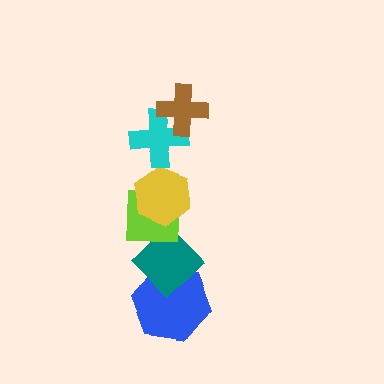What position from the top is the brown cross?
The brown cross is 1st from the top.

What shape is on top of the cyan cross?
The brown cross is on top of the cyan cross.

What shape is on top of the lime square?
The yellow hexagon is on top of the lime square.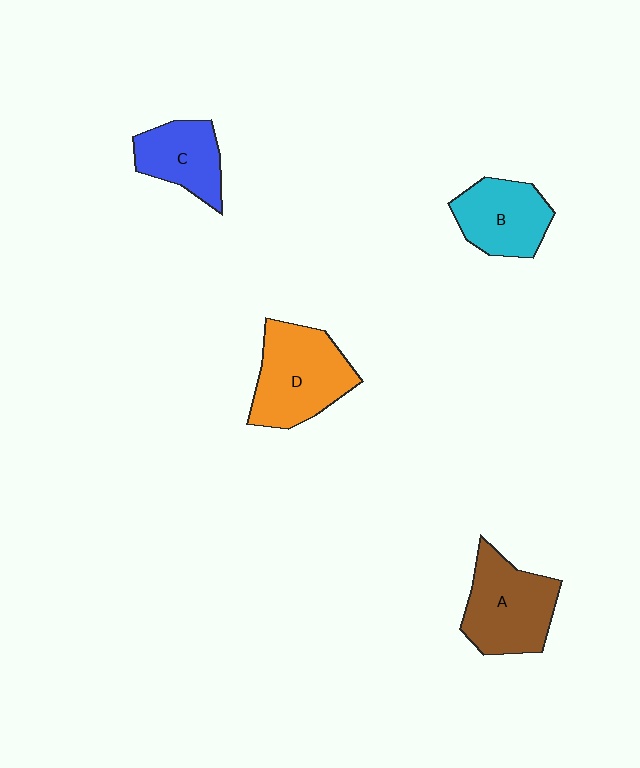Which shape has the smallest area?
Shape C (blue).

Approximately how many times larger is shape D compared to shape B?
Approximately 1.3 times.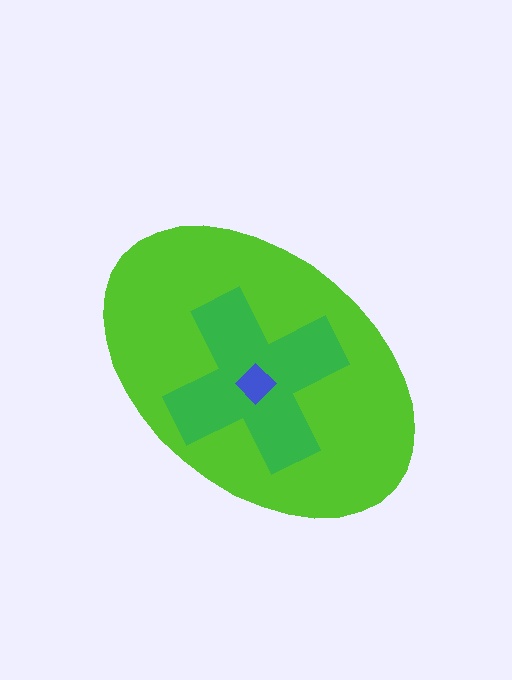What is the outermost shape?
The lime ellipse.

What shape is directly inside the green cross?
The blue diamond.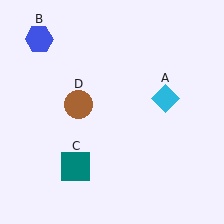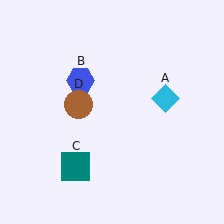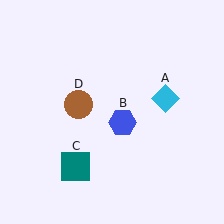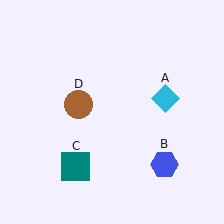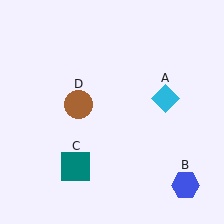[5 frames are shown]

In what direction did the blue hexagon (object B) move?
The blue hexagon (object B) moved down and to the right.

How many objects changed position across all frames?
1 object changed position: blue hexagon (object B).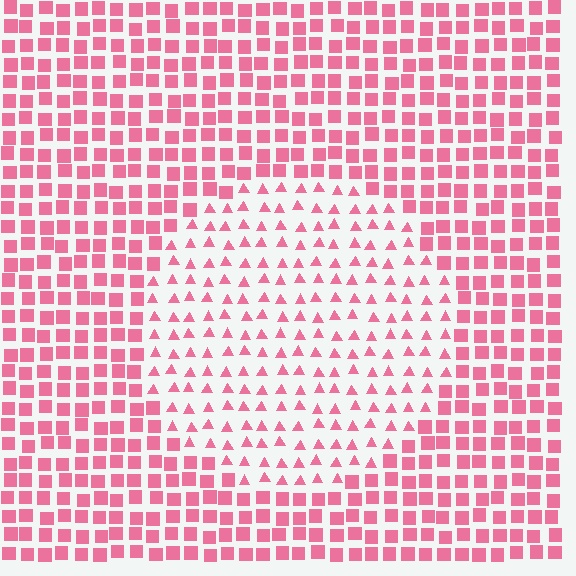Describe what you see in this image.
The image is filled with small pink elements arranged in a uniform grid. A circle-shaped region contains triangles, while the surrounding area contains squares. The boundary is defined purely by the change in element shape.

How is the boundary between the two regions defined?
The boundary is defined by a change in element shape: triangles inside vs. squares outside. All elements share the same color and spacing.